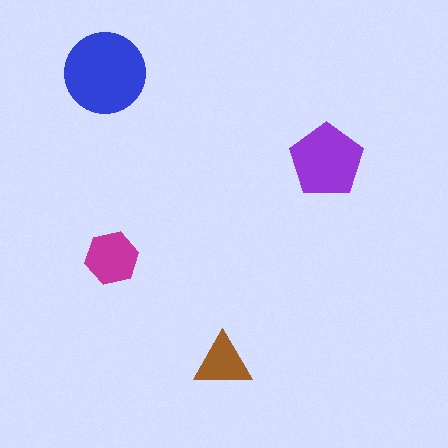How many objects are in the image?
There are 4 objects in the image.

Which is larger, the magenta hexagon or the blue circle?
The blue circle.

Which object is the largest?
The blue circle.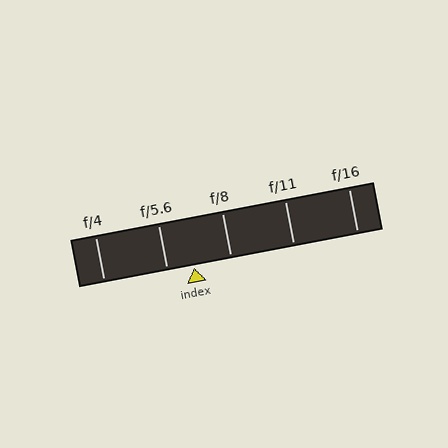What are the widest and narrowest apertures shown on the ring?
The widest aperture shown is f/4 and the narrowest is f/16.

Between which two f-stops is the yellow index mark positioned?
The index mark is between f/5.6 and f/8.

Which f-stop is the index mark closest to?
The index mark is closest to f/5.6.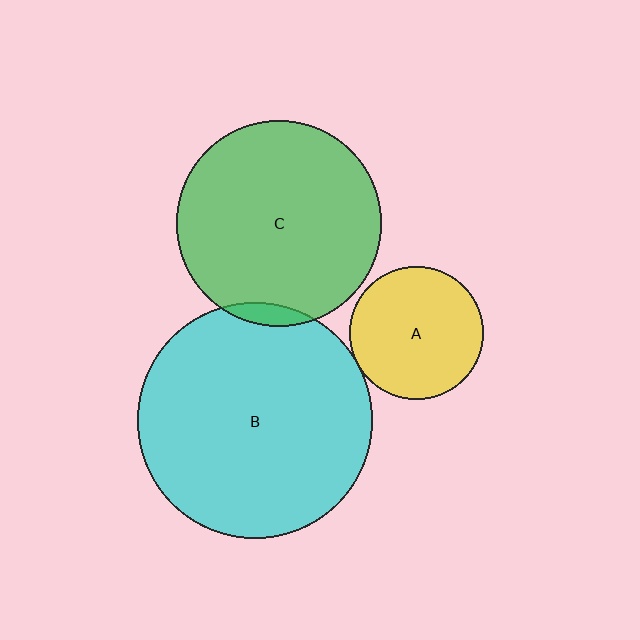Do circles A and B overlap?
Yes.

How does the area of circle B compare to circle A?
Approximately 3.1 times.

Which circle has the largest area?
Circle B (cyan).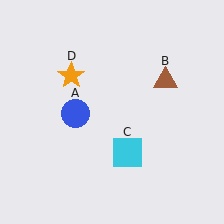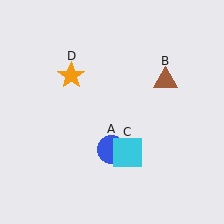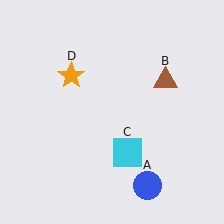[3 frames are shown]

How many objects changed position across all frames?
1 object changed position: blue circle (object A).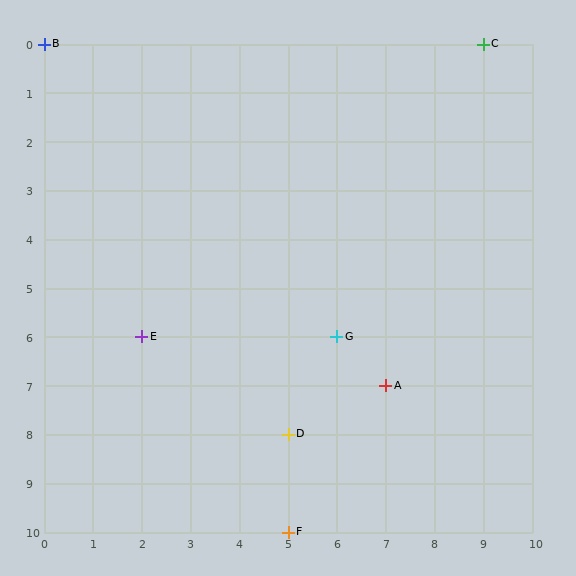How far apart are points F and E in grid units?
Points F and E are 3 columns and 4 rows apart (about 5.0 grid units diagonally).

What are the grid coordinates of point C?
Point C is at grid coordinates (9, 0).